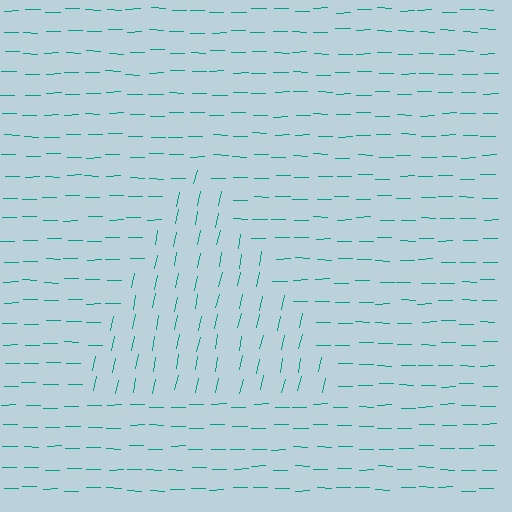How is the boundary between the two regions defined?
The boundary is defined purely by a change in line orientation (approximately 78 degrees difference). All lines are the same color and thickness.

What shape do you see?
I see a triangle.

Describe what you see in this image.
The image is filled with small teal line segments. A triangle region in the image has lines oriented differently from the surrounding lines, creating a visible texture boundary.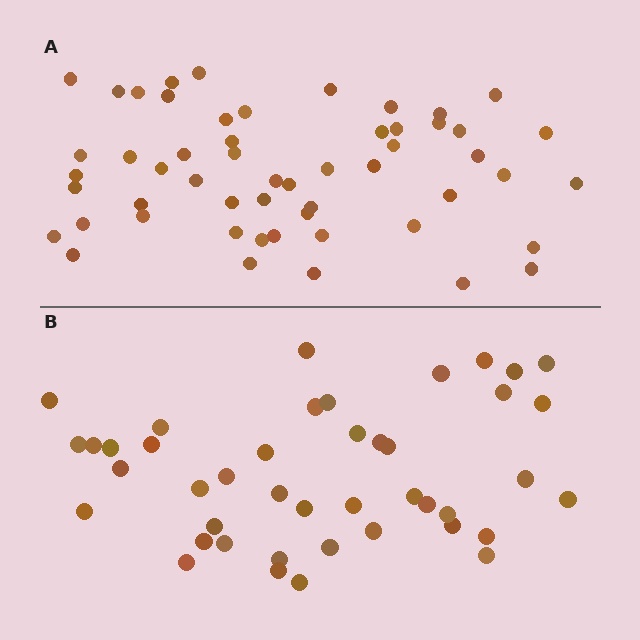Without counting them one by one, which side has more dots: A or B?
Region A (the top region) has more dots.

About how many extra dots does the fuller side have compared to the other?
Region A has roughly 12 or so more dots than region B.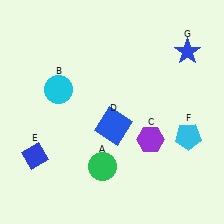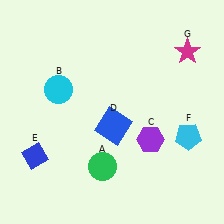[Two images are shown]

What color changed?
The star (G) changed from blue in Image 1 to magenta in Image 2.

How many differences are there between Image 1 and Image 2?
There is 1 difference between the two images.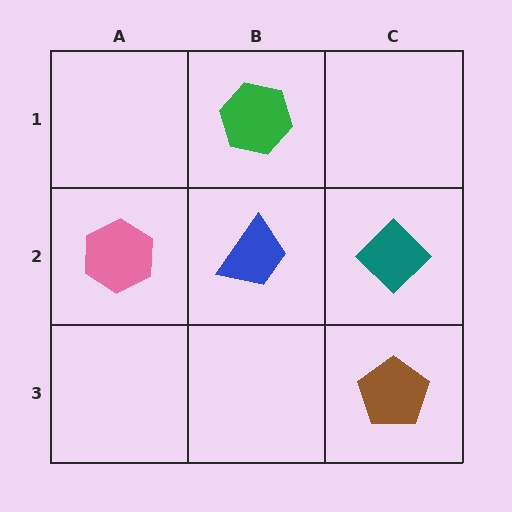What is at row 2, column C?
A teal diamond.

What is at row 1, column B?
A green hexagon.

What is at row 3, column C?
A brown pentagon.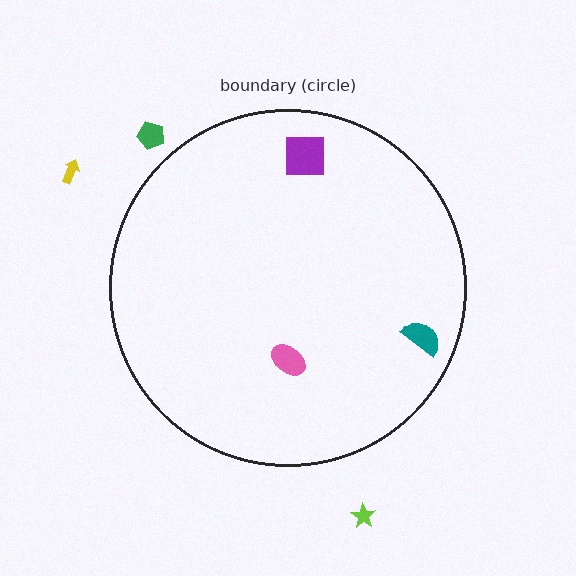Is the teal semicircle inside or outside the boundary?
Inside.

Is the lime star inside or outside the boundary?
Outside.